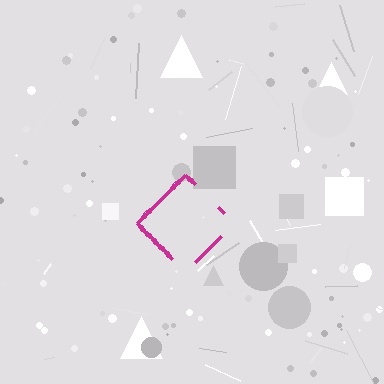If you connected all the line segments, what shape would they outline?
They would outline a diamond.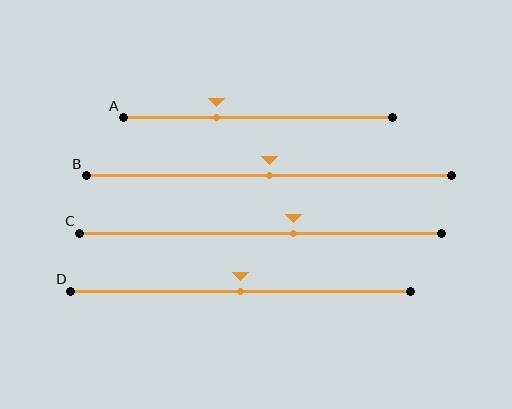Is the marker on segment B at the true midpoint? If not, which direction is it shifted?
Yes, the marker on segment B is at the true midpoint.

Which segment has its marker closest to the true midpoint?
Segment B has its marker closest to the true midpoint.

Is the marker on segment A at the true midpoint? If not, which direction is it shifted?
No, the marker on segment A is shifted to the left by about 16% of the segment length.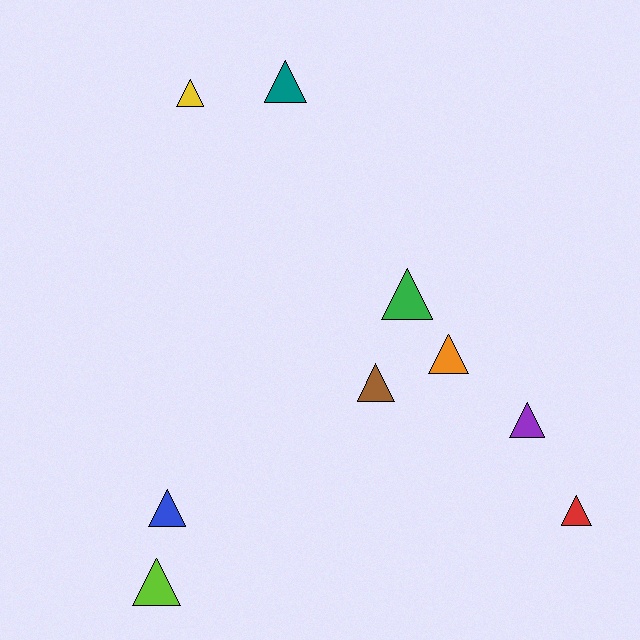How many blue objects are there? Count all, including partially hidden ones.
There is 1 blue object.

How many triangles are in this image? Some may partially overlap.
There are 9 triangles.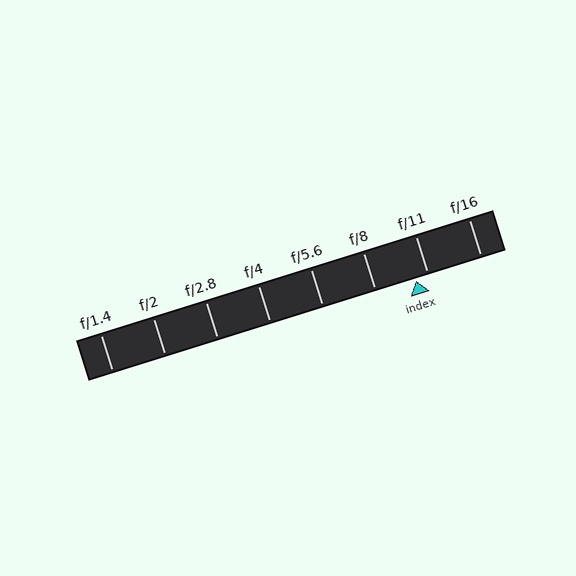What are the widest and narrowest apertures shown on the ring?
The widest aperture shown is f/1.4 and the narrowest is f/16.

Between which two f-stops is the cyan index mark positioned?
The index mark is between f/8 and f/11.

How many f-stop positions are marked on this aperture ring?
There are 8 f-stop positions marked.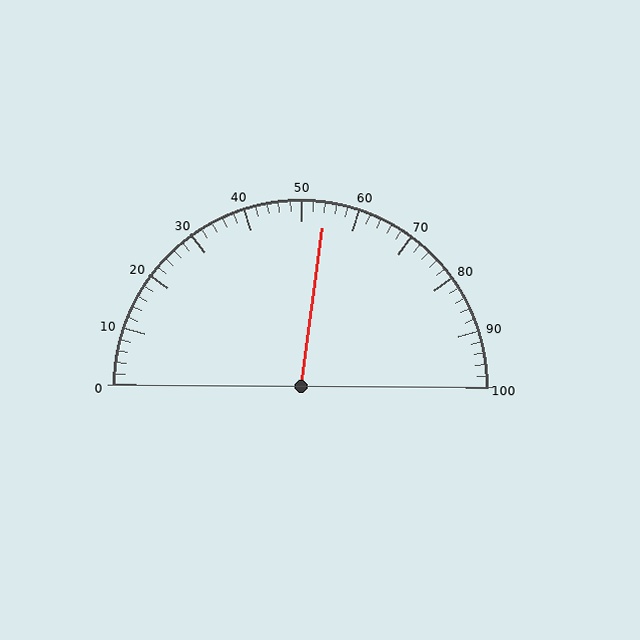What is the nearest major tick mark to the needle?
The nearest major tick mark is 50.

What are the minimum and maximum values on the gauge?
The gauge ranges from 0 to 100.